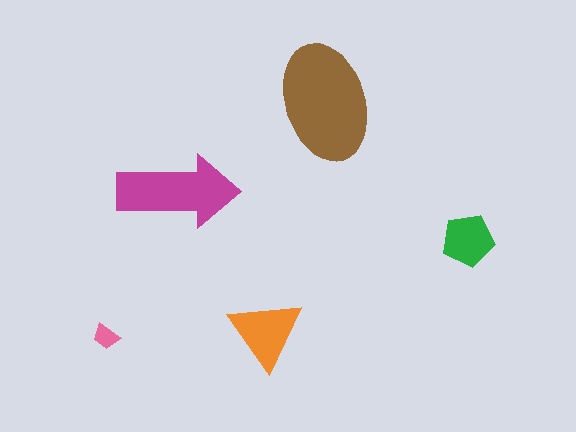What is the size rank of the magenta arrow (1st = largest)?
2nd.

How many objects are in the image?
There are 5 objects in the image.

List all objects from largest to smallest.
The brown ellipse, the magenta arrow, the orange triangle, the green pentagon, the pink trapezoid.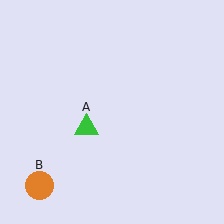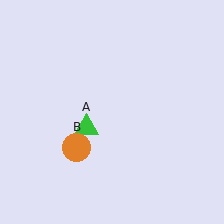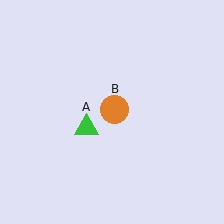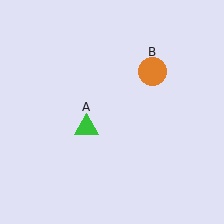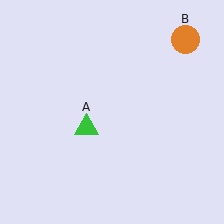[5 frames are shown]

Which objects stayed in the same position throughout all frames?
Green triangle (object A) remained stationary.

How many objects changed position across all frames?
1 object changed position: orange circle (object B).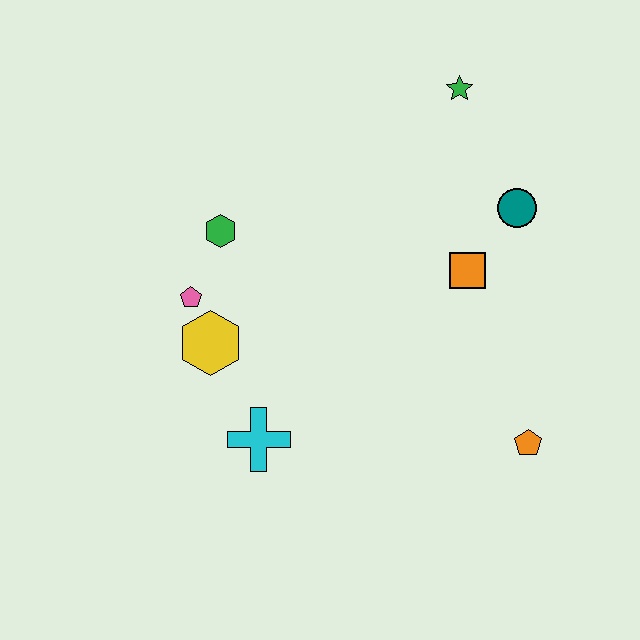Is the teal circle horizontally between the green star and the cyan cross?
No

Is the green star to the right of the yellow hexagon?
Yes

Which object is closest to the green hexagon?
The pink pentagon is closest to the green hexagon.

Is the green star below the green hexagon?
No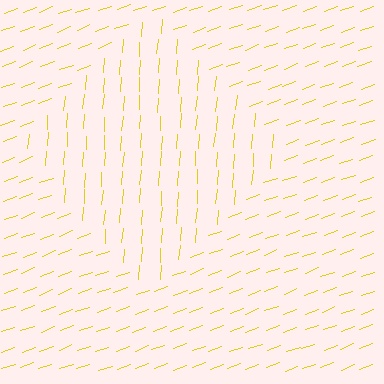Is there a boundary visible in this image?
Yes, there is a texture boundary formed by a change in line orientation.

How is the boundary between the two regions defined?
The boundary is defined purely by a change in line orientation (approximately 65 degrees difference). All lines are the same color and thickness.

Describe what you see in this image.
The image is filled with small yellow line segments. A diamond region in the image has lines oriented differently from the surrounding lines, creating a visible texture boundary.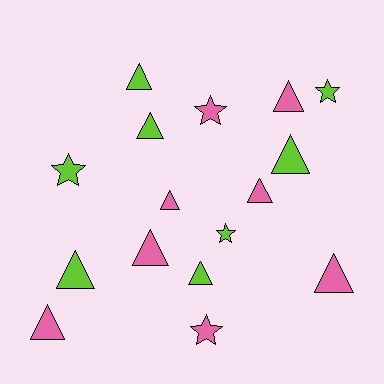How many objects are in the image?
There are 16 objects.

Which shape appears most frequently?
Triangle, with 11 objects.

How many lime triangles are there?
There are 5 lime triangles.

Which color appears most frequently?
Lime, with 8 objects.